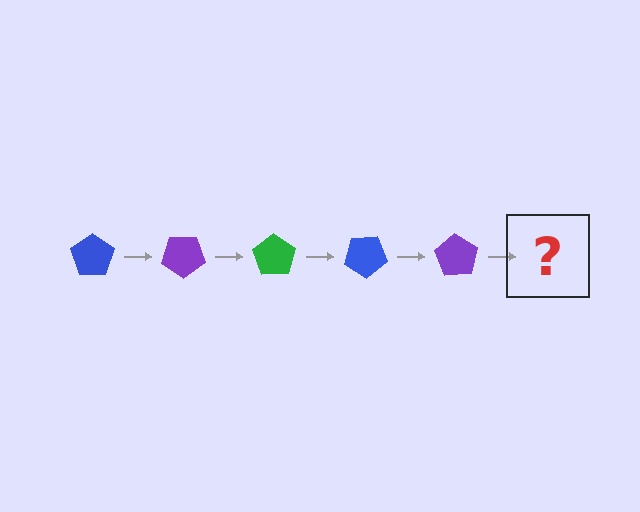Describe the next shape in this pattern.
It should be a green pentagon, rotated 175 degrees from the start.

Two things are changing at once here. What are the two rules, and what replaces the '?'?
The two rules are that it rotates 35 degrees each step and the color cycles through blue, purple, and green. The '?' should be a green pentagon, rotated 175 degrees from the start.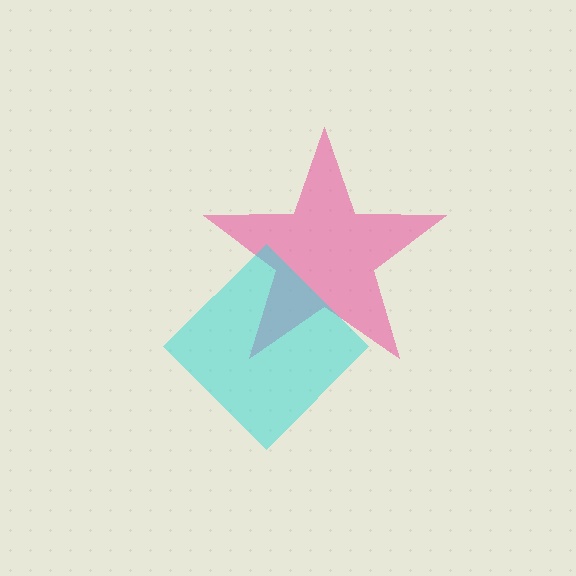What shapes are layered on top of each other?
The layered shapes are: a pink star, a cyan diamond.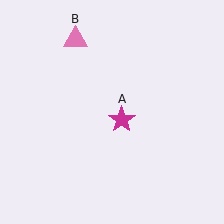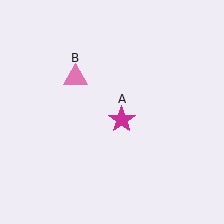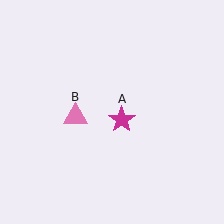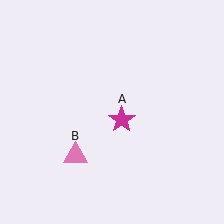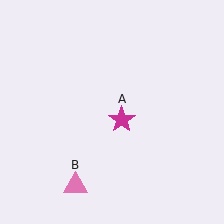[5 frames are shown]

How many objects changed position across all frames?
1 object changed position: pink triangle (object B).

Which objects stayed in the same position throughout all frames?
Magenta star (object A) remained stationary.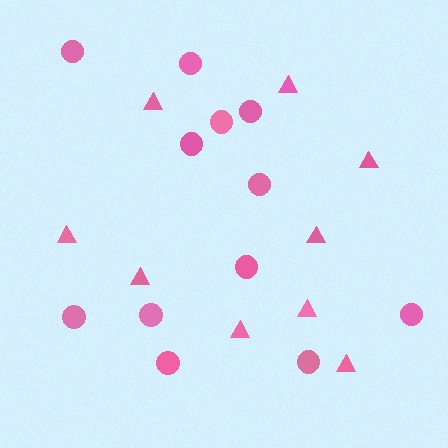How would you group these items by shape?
There are 2 groups: one group of triangles (9) and one group of circles (12).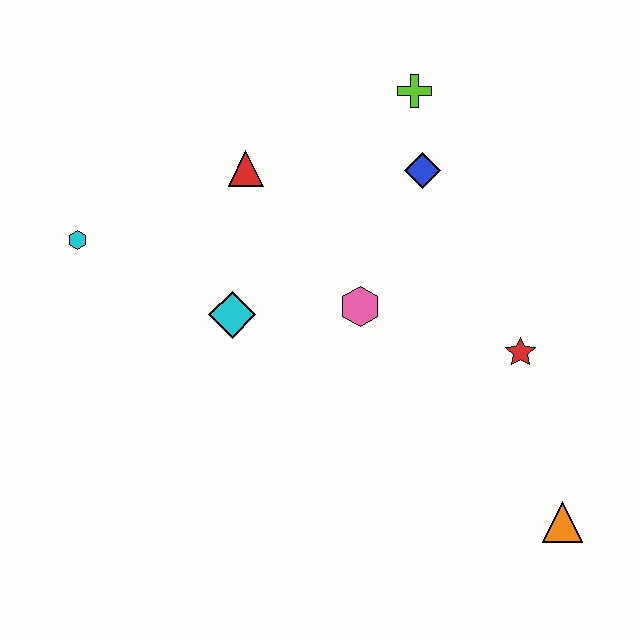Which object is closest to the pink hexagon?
The cyan diamond is closest to the pink hexagon.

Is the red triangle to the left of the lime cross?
Yes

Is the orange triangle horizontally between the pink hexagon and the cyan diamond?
No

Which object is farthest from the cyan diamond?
The orange triangle is farthest from the cyan diamond.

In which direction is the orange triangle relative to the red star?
The orange triangle is below the red star.